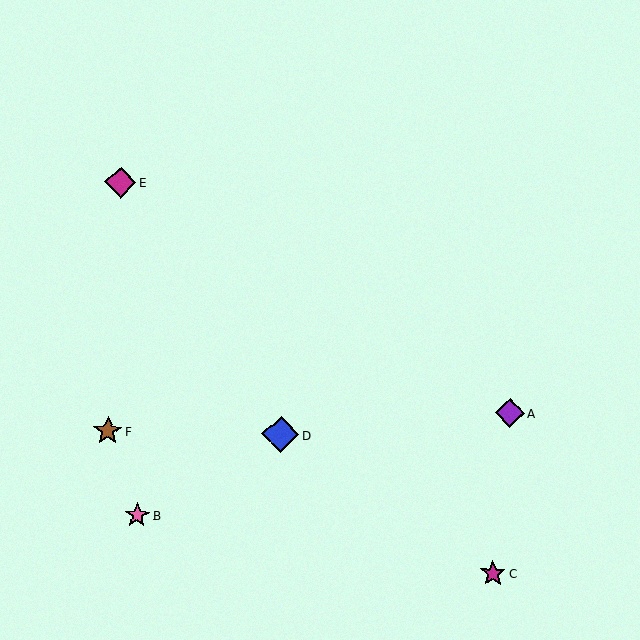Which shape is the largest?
The blue diamond (labeled D) is the largest.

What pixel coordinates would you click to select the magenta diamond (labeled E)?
Click at (120, 182) to select the magenta diamond E.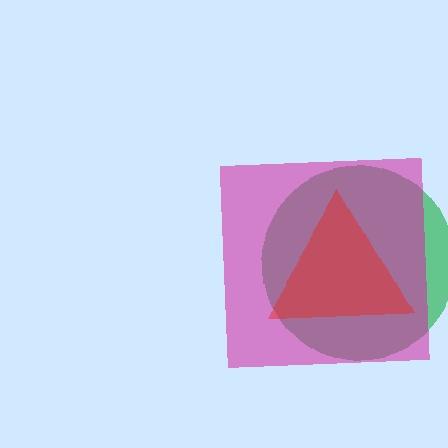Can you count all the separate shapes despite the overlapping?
Yes, there are 3 separate shapes.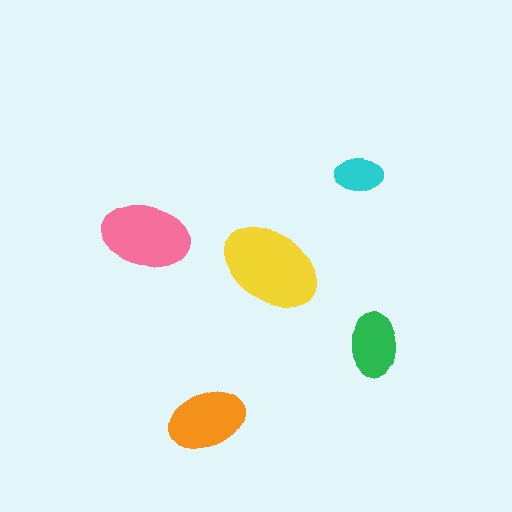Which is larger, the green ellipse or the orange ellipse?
The orange one.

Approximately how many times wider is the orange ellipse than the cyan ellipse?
About 1.5 times wider.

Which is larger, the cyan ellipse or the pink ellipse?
The pink one.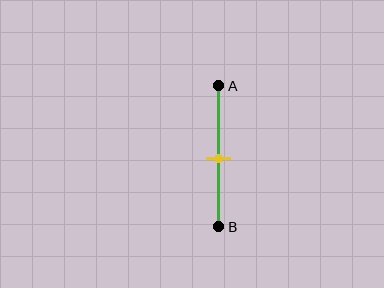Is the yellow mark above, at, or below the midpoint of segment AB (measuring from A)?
The yellow mark is approximately at the midpoint of segment AB.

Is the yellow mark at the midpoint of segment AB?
Yes, the mark is approximately at the midpoint.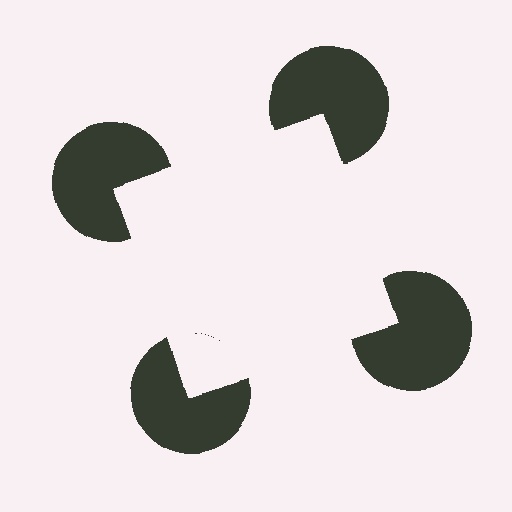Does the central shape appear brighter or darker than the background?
It typically appears slightly brighter than the background, even though no actual brightness change is drawn.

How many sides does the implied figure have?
4 sides.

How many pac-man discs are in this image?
There are 4 — one at each vertex of the illusory square.